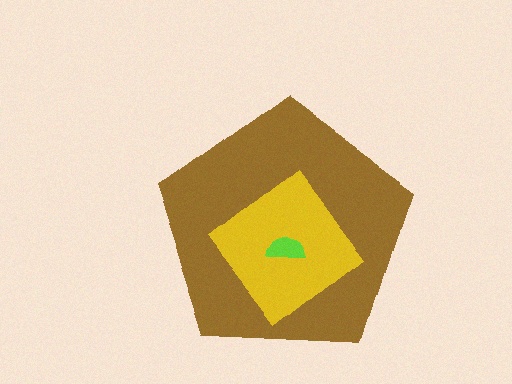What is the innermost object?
The lime semicircle.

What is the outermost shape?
The brown pentagon.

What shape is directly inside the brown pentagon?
The yellow diamond.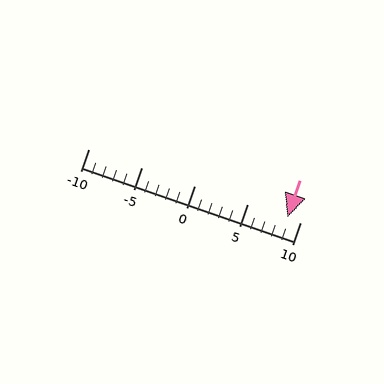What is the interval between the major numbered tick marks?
The major tick marks are spaced 5 units apart.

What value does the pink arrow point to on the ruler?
The pink arrow points to approximately 9.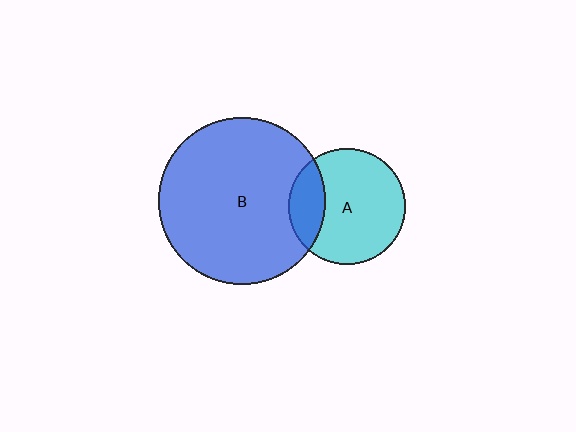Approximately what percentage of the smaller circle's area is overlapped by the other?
Approximately 20%.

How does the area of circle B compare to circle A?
Approximately 2.0 times.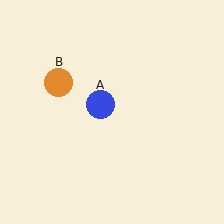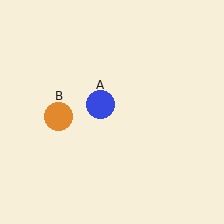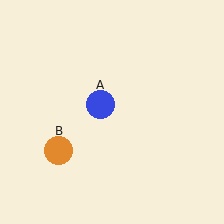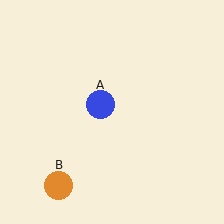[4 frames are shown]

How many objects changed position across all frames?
1 object changed position: orange circle (object B).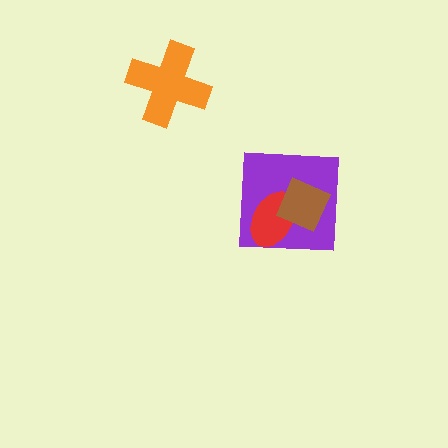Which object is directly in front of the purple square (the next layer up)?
The red ellipse is directly in front of the purple square.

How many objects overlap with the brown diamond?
2 objects overlap with the brown diamond.